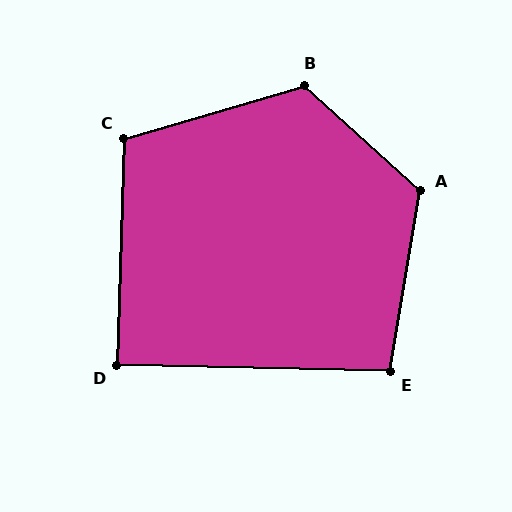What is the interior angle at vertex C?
Approximately 108 degrees (obtuse).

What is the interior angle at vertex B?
Approximately 122 degrees (obtuse).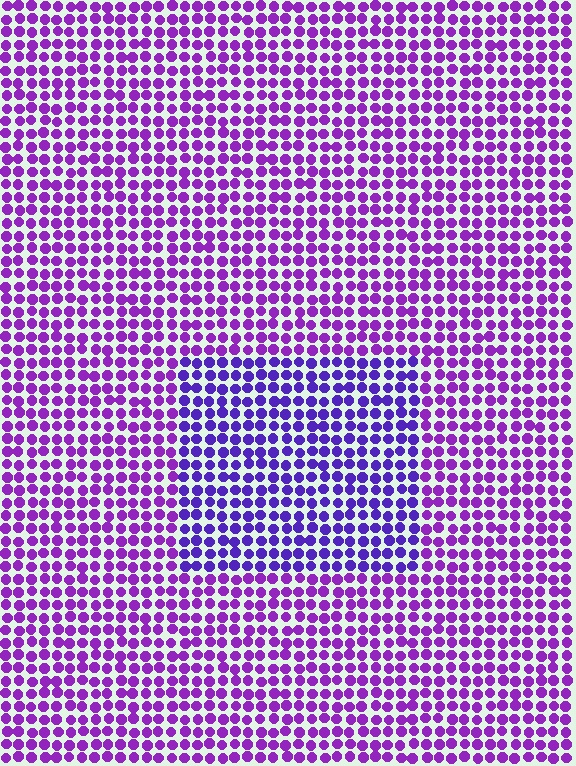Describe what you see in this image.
The image is filled with small purple elements in a uniform arrangement. A rectangle-shaped region is visible where the elements are tinted to a slightly different hue, forming a subtle color boundary.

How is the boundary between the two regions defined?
The boundary is defined purely by a slight shift in hue (about 25 degrees). Spacing, size, and orientation are identical on both sides.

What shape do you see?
I see a rectangle.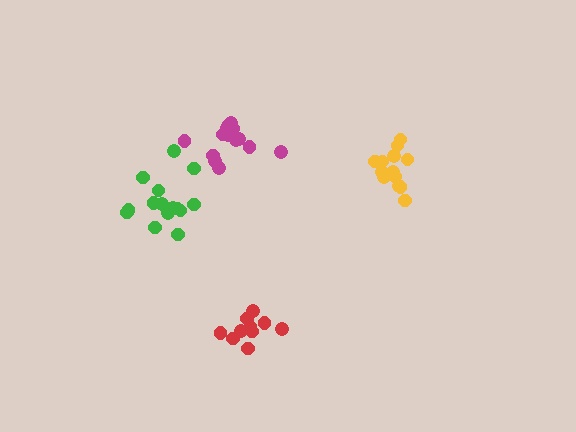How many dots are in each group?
Group 1: 13 dots, Group 2: 15 dots, Group 3: 10 dots, Group 4: 14 dots (52 total).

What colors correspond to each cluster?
The clusters are colored: yellow, green, red, magenta.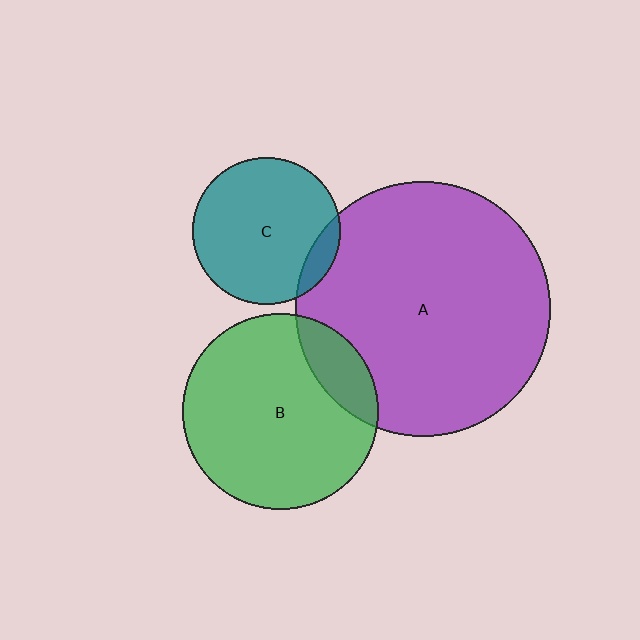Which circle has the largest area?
Circle A (purple).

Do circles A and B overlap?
Yes.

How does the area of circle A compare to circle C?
Approximately 3.0 times.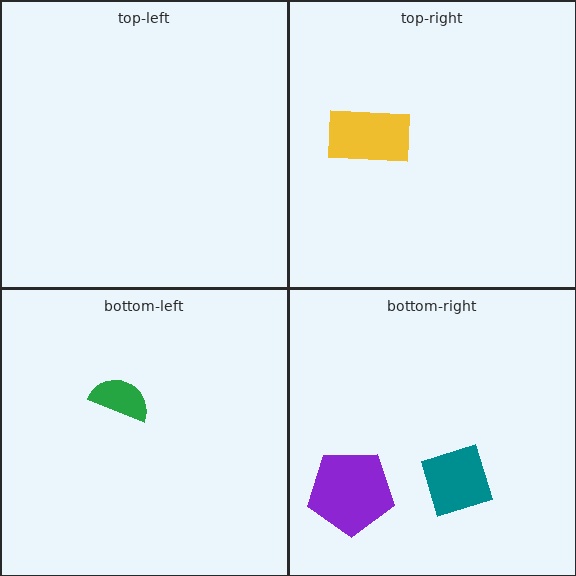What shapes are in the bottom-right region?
The teal diamond, the purple pentagon.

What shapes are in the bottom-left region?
The green semicircle.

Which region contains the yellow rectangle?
The top-right region.